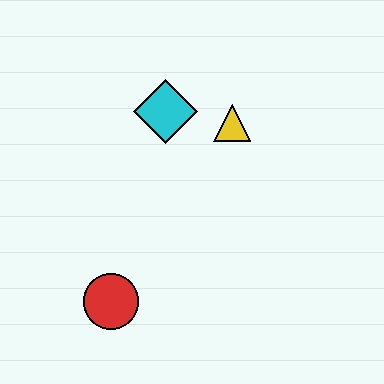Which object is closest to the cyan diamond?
The yellow triangle is closest to the cyan diamond.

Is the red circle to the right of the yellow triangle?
No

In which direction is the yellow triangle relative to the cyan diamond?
The yellow triangle is to the right of the cyan diamond.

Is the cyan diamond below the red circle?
No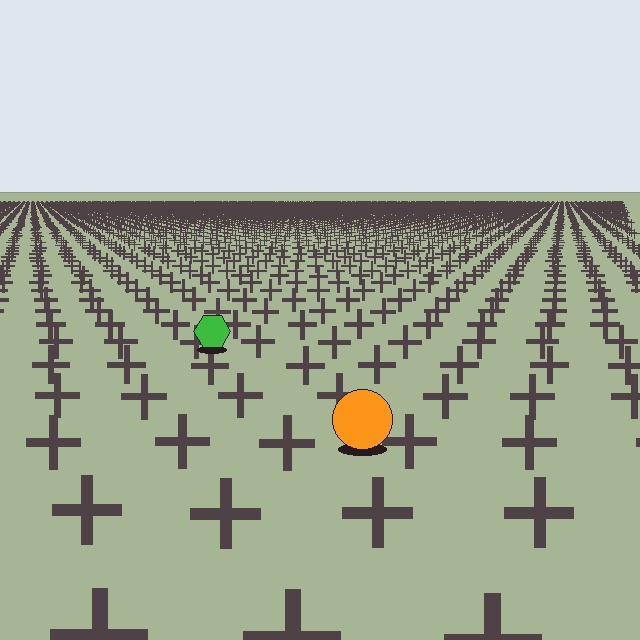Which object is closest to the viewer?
The orange circle is closest. The texture marks near it are larger and more spread out.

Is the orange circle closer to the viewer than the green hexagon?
Yes. The orange circle is closer — you can tell from the texture gradient: the ground texture is coarser near it.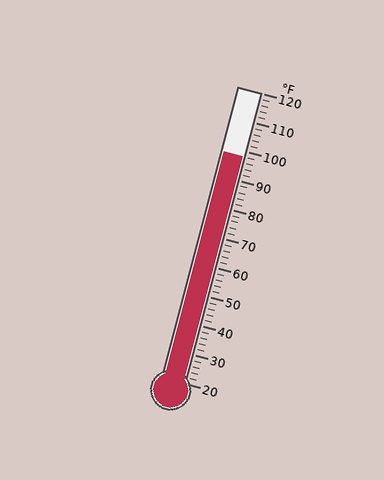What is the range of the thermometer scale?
The thermometer scale ranges from 20°F to 120°F.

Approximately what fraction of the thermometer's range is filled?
The thermometer is filled to approximately 80% of its range.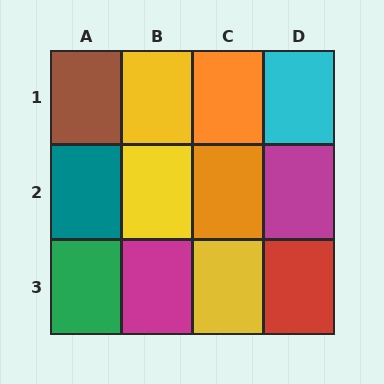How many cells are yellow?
3 cells are yellow.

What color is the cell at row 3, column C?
Yellow.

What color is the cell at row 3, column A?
Green.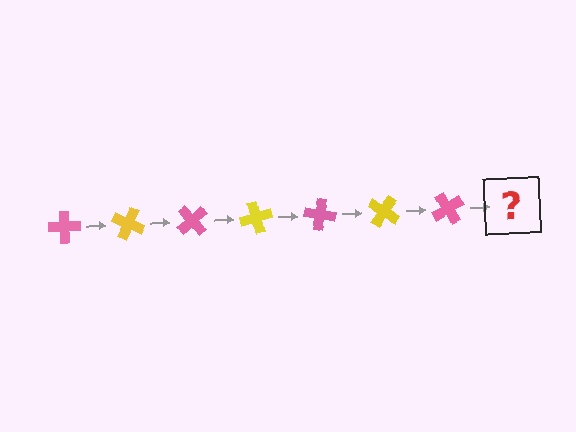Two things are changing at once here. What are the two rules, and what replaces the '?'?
The two rules are that it rotates 25 degrees each step and the color cycles through pink and yellow. The '?' should be a yellow cross, rotated 175 degrees from the start.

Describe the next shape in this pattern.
It should be a yellow cross, rotated 175 degrees from the start.